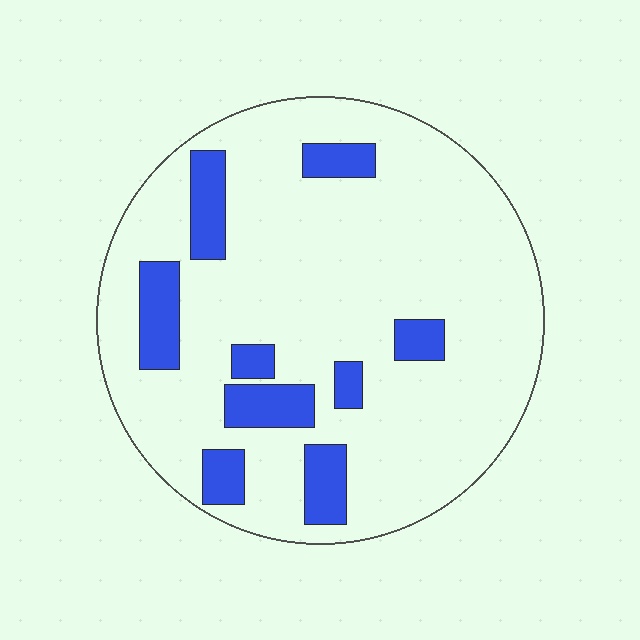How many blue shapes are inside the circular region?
9.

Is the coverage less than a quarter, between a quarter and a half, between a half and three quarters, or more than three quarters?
Less than a quarter.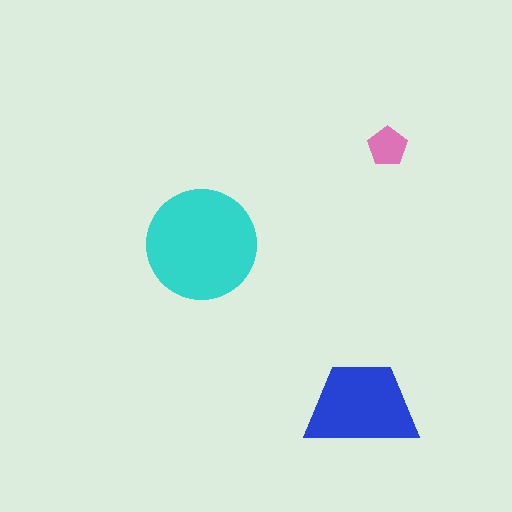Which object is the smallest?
The pink pentagon.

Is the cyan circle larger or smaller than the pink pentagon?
Larger.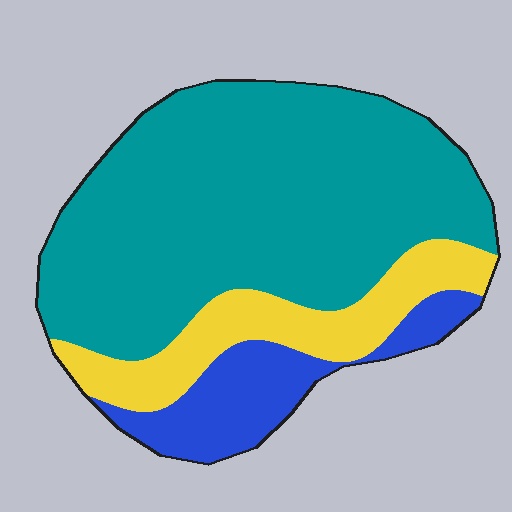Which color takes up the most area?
Teal, at roughly 65%.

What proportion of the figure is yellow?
Yellow takes up less than a quarter of the figure.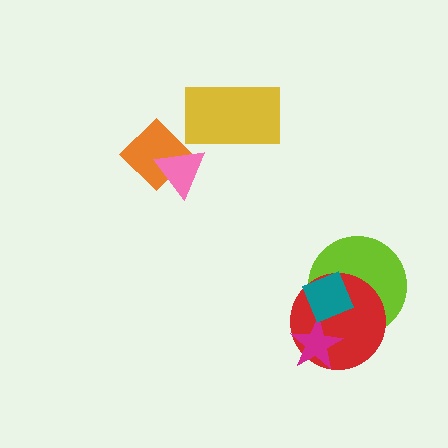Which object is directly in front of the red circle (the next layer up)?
The magenta star is directly in front of the red circle.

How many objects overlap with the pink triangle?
1 object overlaps with the pink triangle.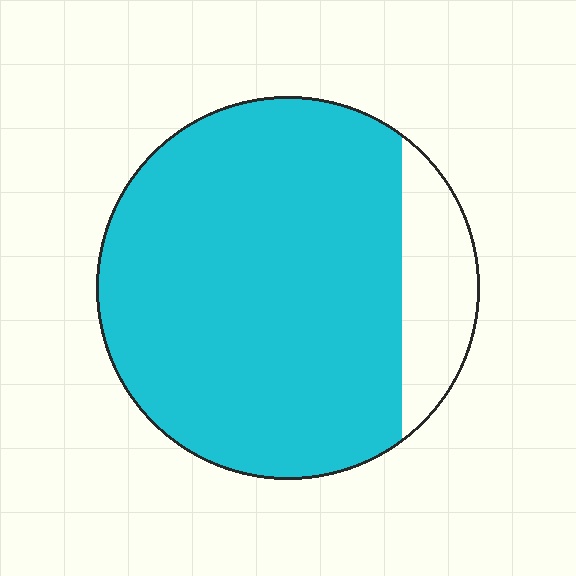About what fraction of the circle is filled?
About seven eighths (7/8).